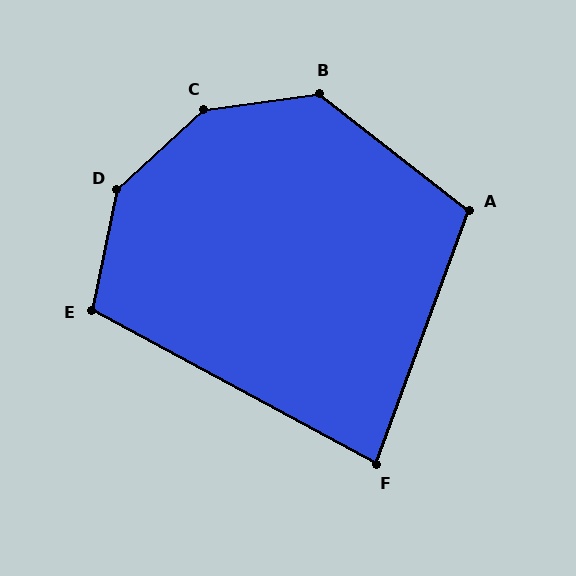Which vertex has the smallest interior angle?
F, at approximately 82 degrees.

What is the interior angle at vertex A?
Approximately 108 degrees (obtuse).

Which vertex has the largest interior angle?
C, at approximately 145 degrees.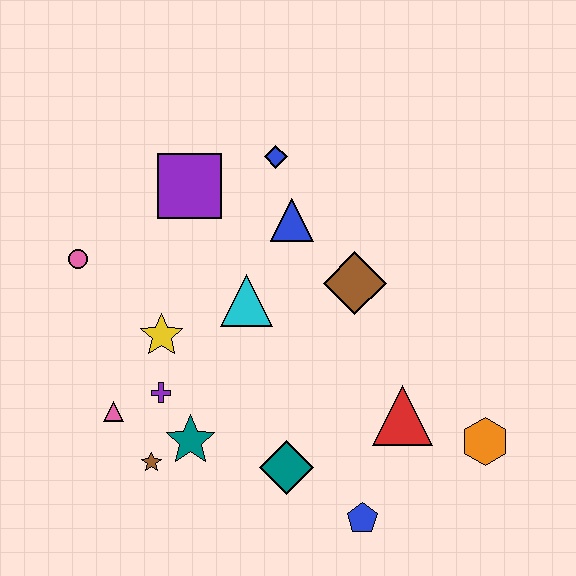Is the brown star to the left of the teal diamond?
Yes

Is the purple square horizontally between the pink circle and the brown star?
No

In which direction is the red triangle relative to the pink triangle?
The red triangle is to the right of the pink triangle.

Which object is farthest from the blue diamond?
The blue pentagon is farthest from the blue diamond.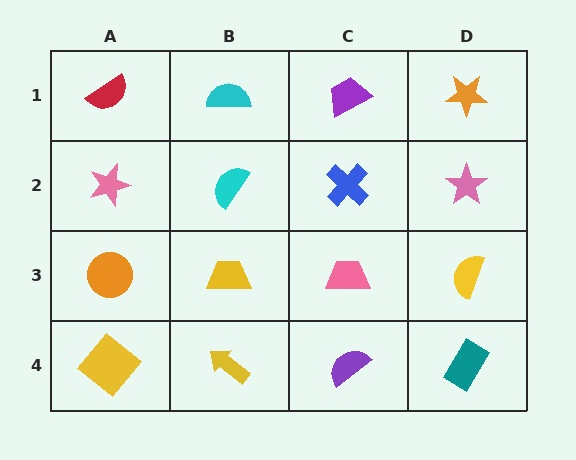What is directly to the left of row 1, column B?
A red semicircle.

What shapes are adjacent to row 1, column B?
A cyan semicircle (row 2, column B), a red semicircle (row 1, column A), a purple trapezoid (row 1, column C).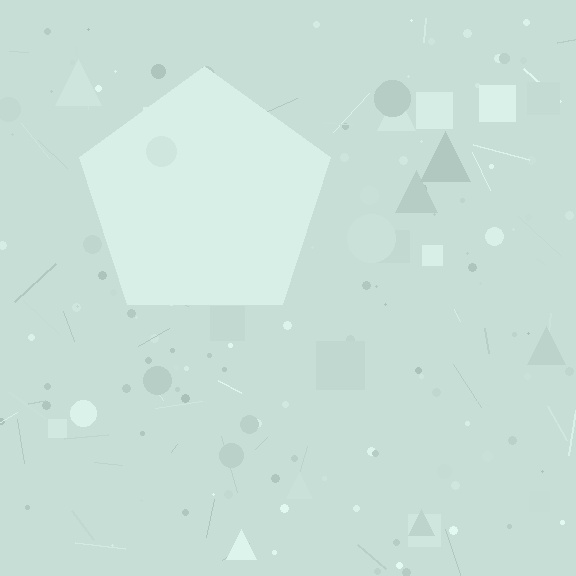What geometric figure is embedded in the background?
A pentagon is embedded in the background.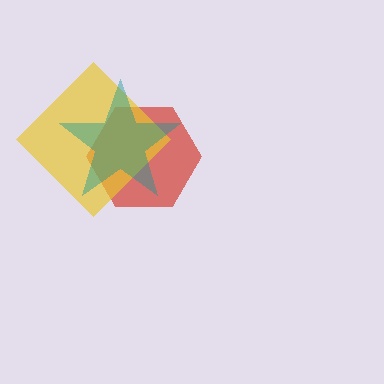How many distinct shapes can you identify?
There are 3 distinct shapes: a red hexagon, a yellow diamond, a teal star.